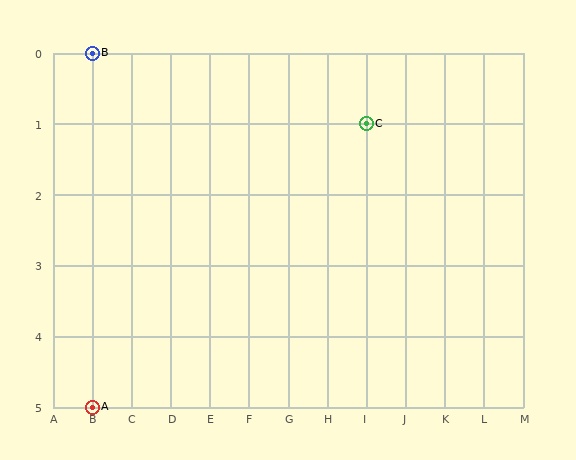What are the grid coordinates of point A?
Point A is at grid coordinates (B, 5).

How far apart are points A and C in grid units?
Points A and C are 7 columns and 4 rows apart (about 8.1 grid units diagonally).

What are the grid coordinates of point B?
Point B is at grid coordinates (B, 0).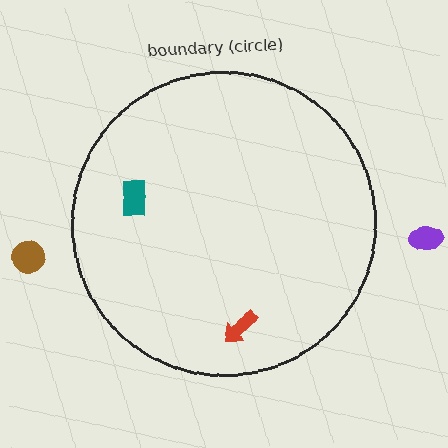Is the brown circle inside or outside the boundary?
Outside.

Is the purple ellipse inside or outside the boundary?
Outside.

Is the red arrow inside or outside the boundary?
Inside.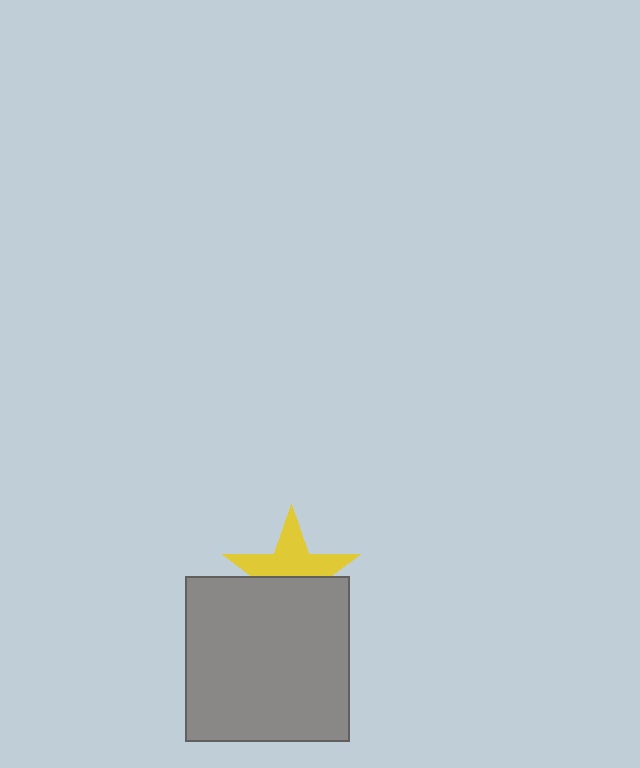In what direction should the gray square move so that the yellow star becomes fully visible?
The gray square should move down. That is the shortest direction to clear the overlap and leave the yellow star fully visible.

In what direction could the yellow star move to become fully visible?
The yellow star could move up. That would shift it out from behind the gray square entirely.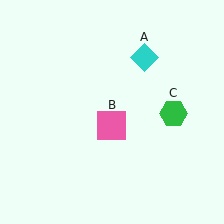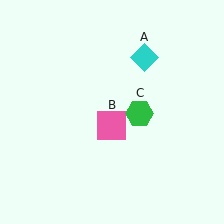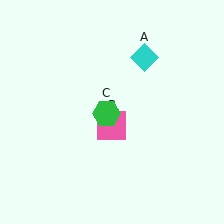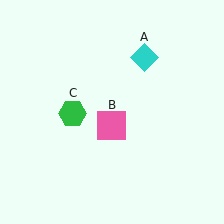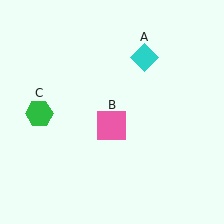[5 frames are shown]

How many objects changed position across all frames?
1 object changed position: green hexagon (object C).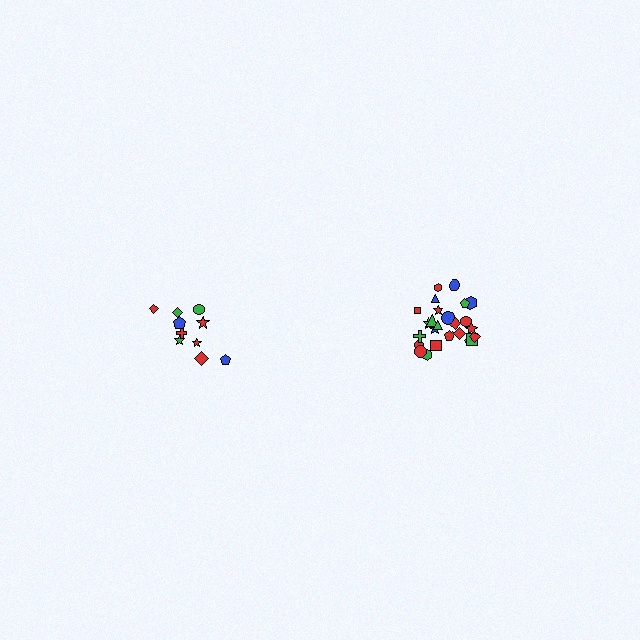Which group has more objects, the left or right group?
The right group.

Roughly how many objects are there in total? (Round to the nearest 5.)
Roughly 35 objects in total.